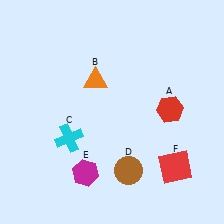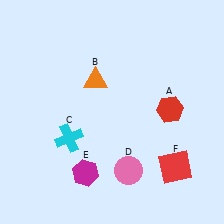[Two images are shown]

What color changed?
The circle (D) changed from brown in Image 1 to pink in Image 2.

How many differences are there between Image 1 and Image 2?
There is 1 difference between the two images.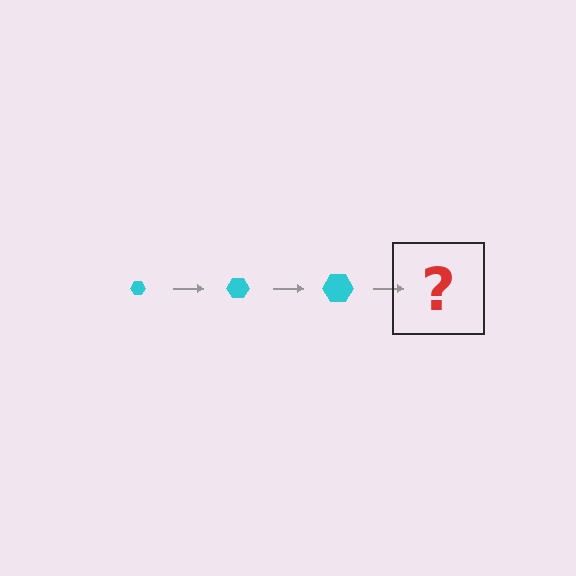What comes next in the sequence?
The next element should be a cyan hexagon, larger than the previous one.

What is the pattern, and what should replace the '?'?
The pattern is that the hexagon gets progressively larger each step. The '?' should be a cyan hexagon, larger than the previous one.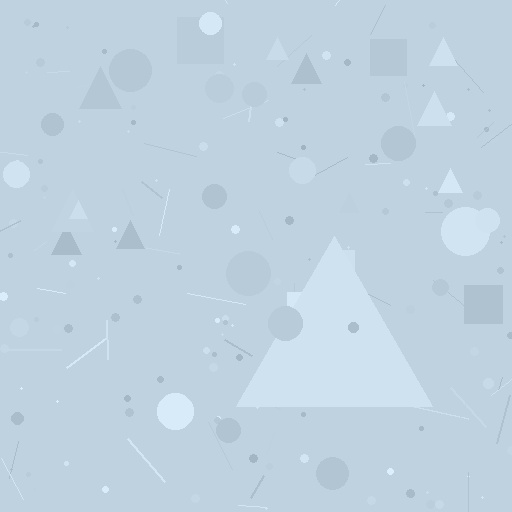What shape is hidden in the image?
A triangle is hidden in the image.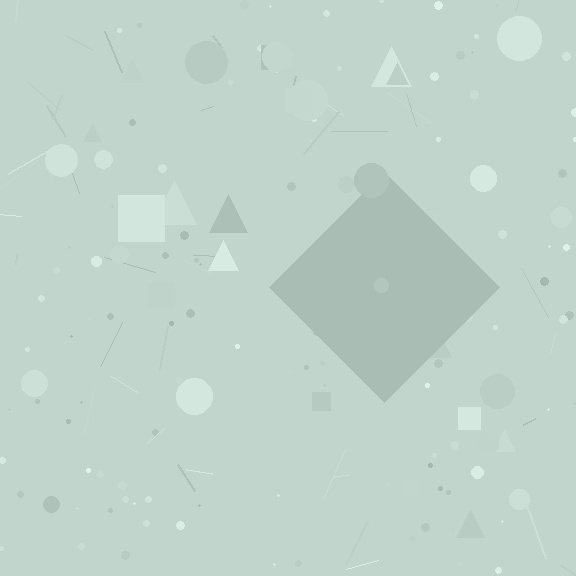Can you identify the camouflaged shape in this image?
The camouflaged shape is a diamond.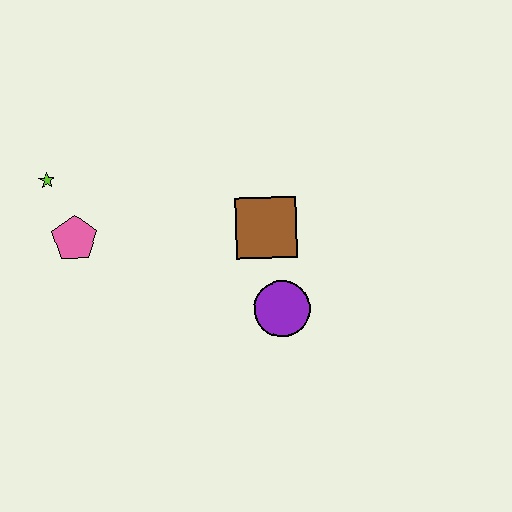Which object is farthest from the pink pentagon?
The purple circle is farthest from the pink pentagon.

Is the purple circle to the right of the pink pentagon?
Yes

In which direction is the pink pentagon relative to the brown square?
The pink pentagon is to the left of the brown square.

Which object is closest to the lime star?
The pink pentagon is closest to the lime star.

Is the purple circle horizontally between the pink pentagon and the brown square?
No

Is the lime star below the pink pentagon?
No